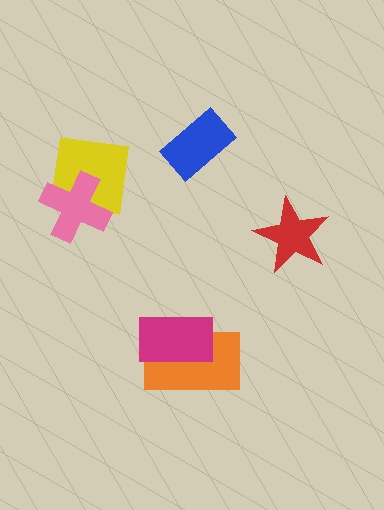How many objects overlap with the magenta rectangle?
1 object overlaps with the magenta rectangle.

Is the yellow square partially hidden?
Yes, it is partially covered by another shape.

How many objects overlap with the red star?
0 objects overlap with the red star.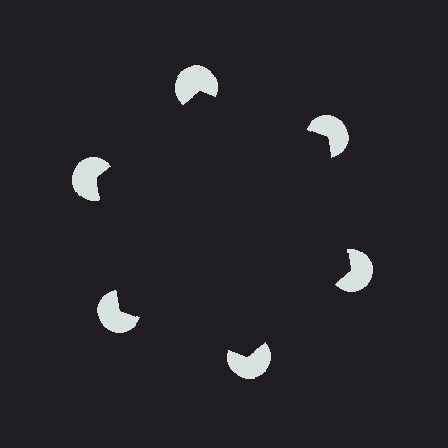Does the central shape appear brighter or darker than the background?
It typically appears slightly darker than the background, even though no actual brightness change is drawn.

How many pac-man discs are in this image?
There are 6 — one at each vertex of the illusory hexagon.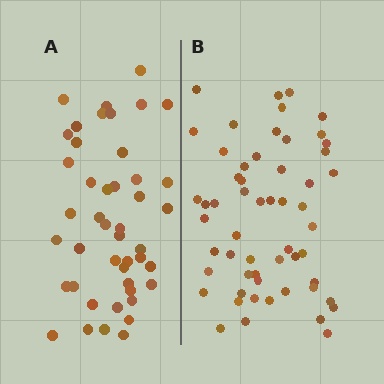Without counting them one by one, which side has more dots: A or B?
Region B (the right region) has more dots.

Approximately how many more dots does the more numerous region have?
Region B has roughly 12 or so more dots than region A.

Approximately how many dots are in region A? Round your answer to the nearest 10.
About 40 dots. (The exact count is 45, which rounds to 40.)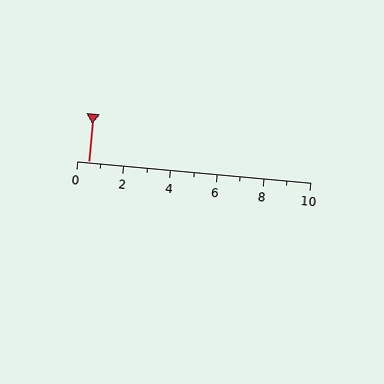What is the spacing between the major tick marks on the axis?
The major ticks are spaced 2 apart.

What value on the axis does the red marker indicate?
The marker indicates approximately 0.5.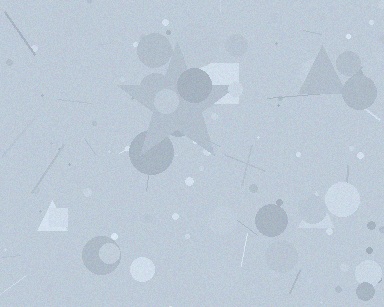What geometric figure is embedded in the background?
A star is embedded in the background.